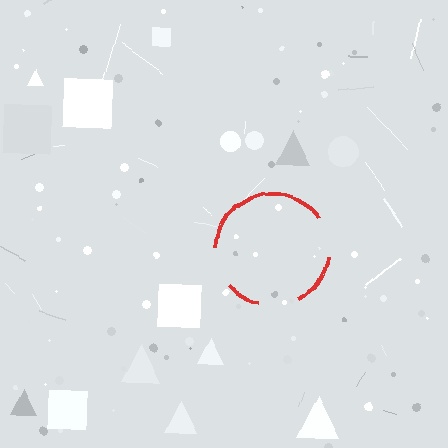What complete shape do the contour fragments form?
The contour fragments form a circle.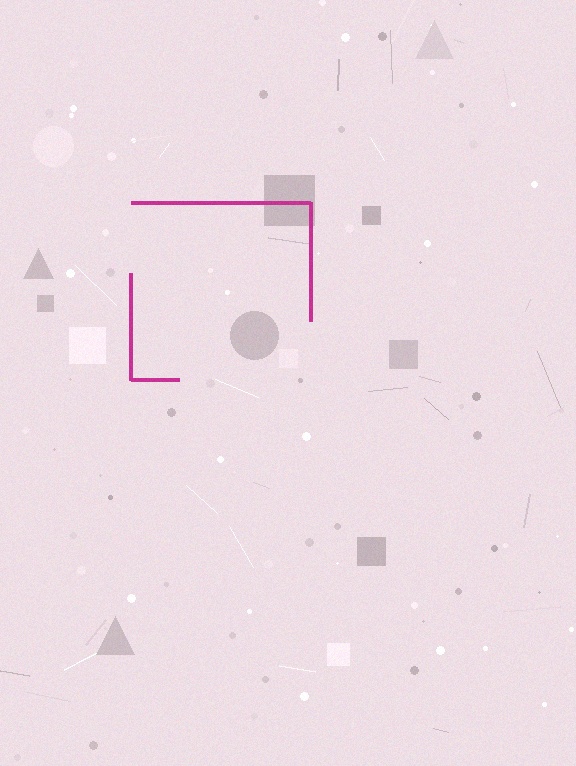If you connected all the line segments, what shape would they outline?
They would outline a square.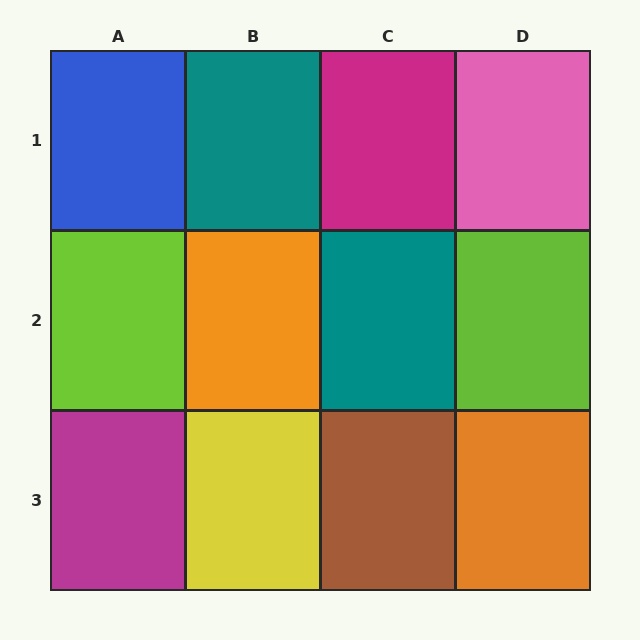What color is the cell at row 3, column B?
Yellow.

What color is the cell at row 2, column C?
Teal.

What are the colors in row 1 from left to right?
Blue, teal, magenta, pink.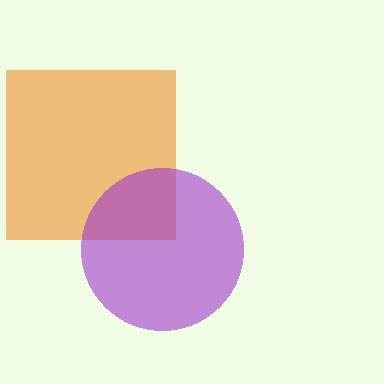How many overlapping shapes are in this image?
There are 2 overlapping shapes in the image.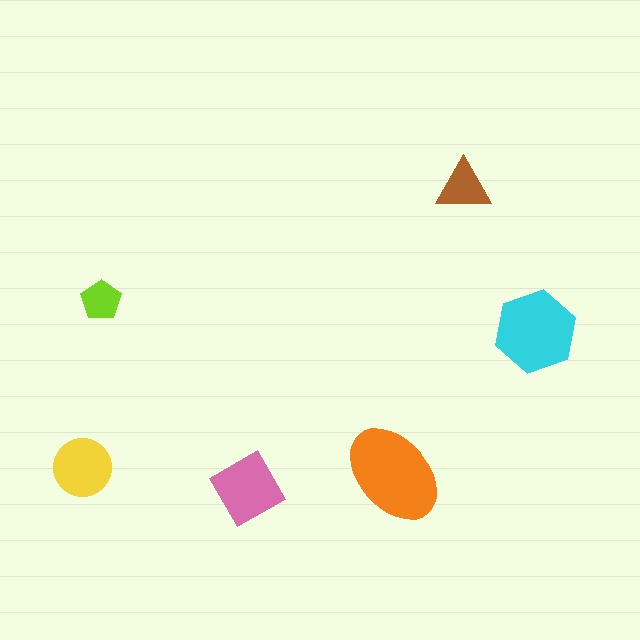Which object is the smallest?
The lime pentagon.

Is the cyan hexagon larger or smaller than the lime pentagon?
Larger.